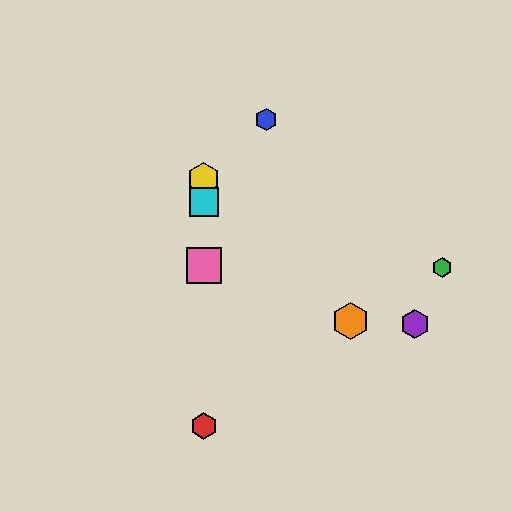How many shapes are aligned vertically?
4 shapes (the red hexagon, the yellow hexagon, the cyan square, the pink square) are aligned vertically.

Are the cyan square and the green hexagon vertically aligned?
No, the cyan square is at x≈204 and the green hexagon is at x≈442.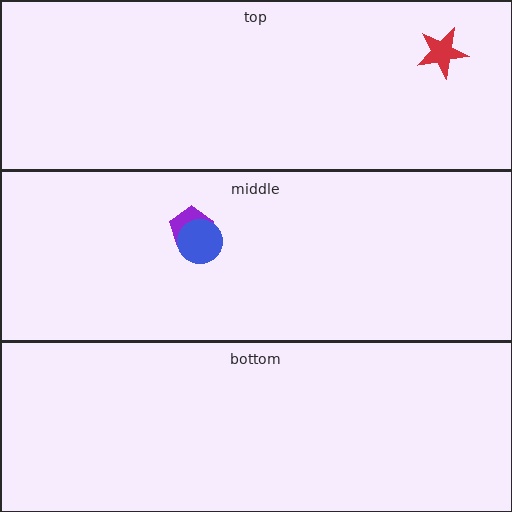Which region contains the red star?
The top region.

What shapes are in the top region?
The red star.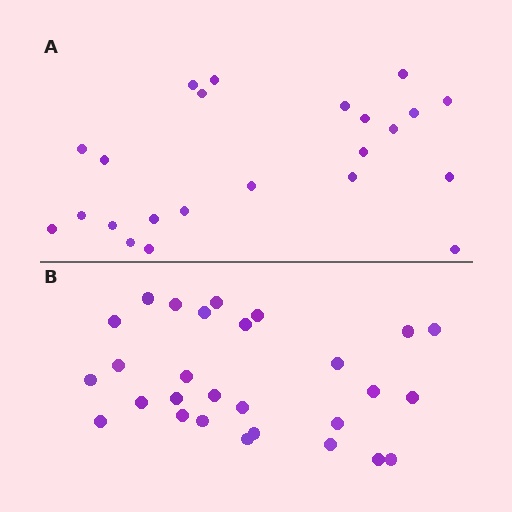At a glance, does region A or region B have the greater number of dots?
Region B (the bottom region) has more dots.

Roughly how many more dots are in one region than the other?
Region B has about 5 more dots than region A.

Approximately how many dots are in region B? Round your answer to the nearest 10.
About 30 dots. (The exact count is 28, which rounds to 30.)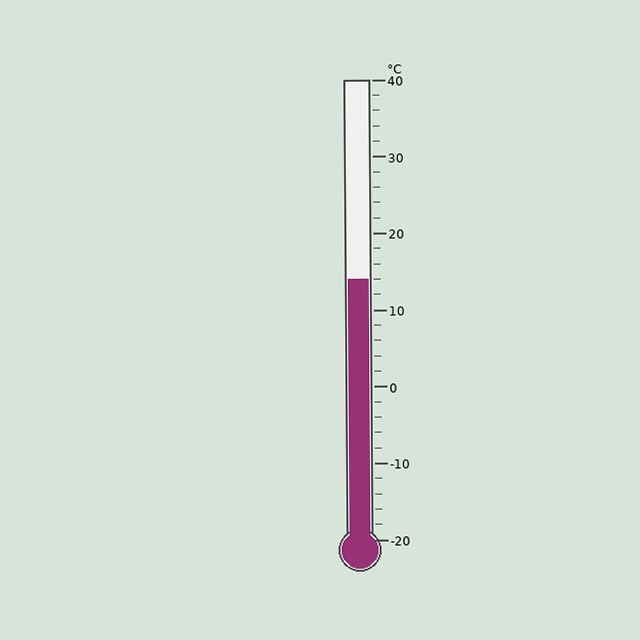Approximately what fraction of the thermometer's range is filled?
The thermometer is filled to approximately 55% of its range.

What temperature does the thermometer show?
The thermometer shows approximately 14°C.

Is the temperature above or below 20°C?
The temperature is below 20°C.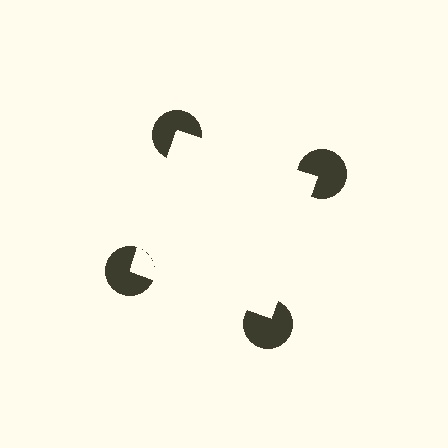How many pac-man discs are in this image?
There are 4 — one at each vertex of the illusory square.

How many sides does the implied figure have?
4 sides.